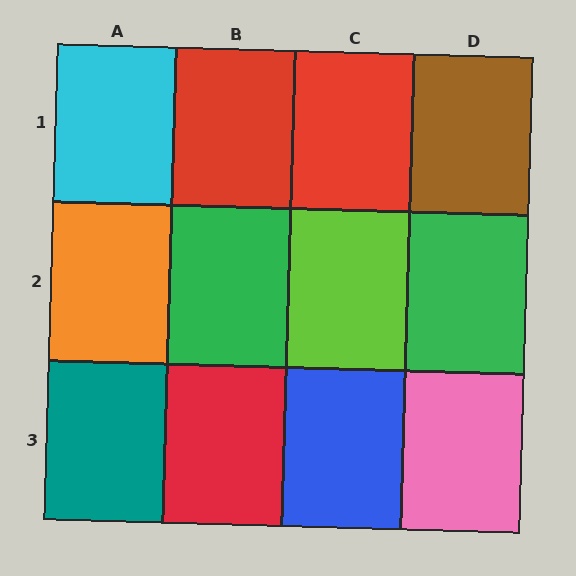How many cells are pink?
1 cell is pink.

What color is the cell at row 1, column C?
Red.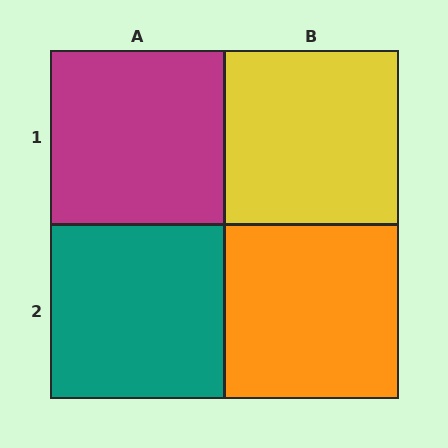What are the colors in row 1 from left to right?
Magenta, yellow.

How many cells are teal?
1 cell is teal.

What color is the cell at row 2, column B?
Orange.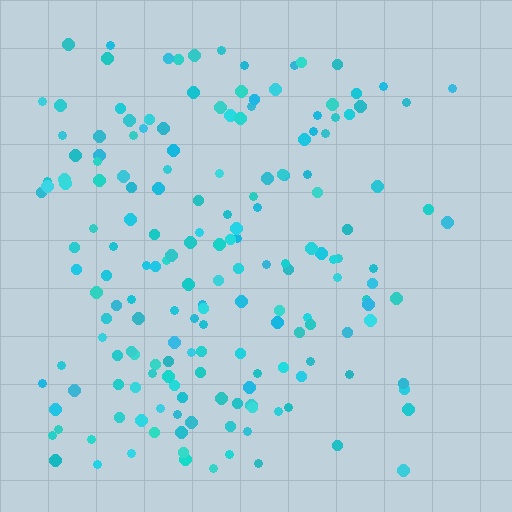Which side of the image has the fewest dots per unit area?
The right.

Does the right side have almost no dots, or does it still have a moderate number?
Still a moderate number, just noticeably fewer than the left.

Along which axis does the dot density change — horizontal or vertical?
Horizontal.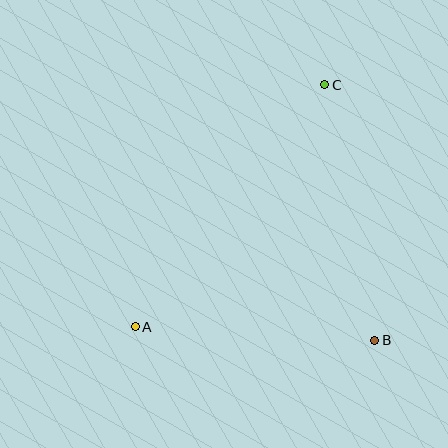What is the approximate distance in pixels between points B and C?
The distance between B and C is approximately 261 pixels.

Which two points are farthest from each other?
Points A and C are farthest from each other.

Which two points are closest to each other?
Points A and B are closest to each other.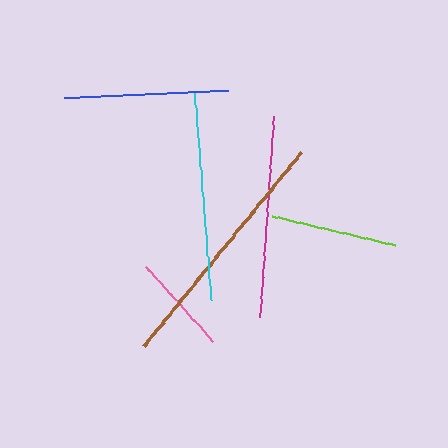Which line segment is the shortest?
The pink line is the shortest at approximately 101 pixels.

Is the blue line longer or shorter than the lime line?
The blue line is longer than the lime line.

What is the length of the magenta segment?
The magenta segment is approximately 202 pixels long.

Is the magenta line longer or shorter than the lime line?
The magenta line is longer than the lime line.